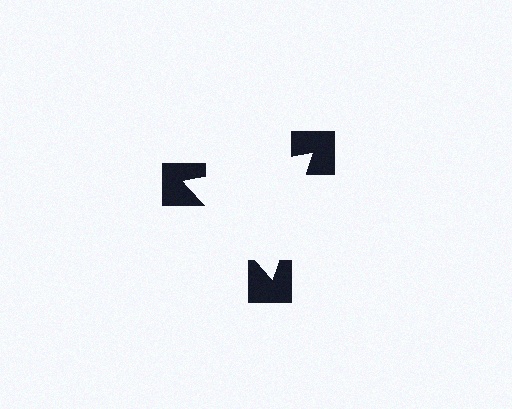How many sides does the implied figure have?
3 sides.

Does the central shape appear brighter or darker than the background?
It typically appears slightly brighter than the background, even though no actual brightness change is drawn.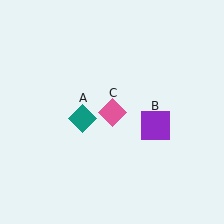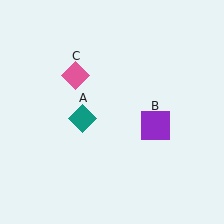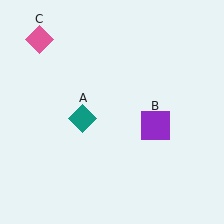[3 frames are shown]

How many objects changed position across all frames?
1 object changed position: pink diamond (object C).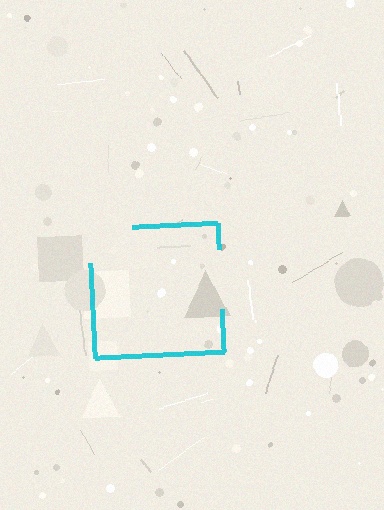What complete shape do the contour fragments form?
The contour fragments form a square.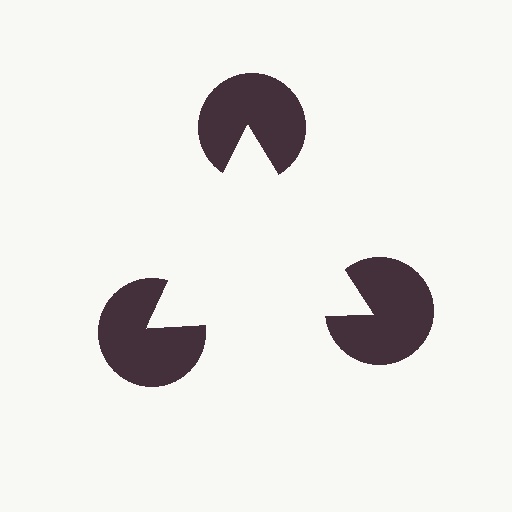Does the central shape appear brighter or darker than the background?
It typically appears slightly brighter than the background, even though no actual brightness change is drawn.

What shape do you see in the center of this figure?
An illusory triangle — its edges are inferred from the aligned wedge cuts in the pac-man discs, not physically drawn.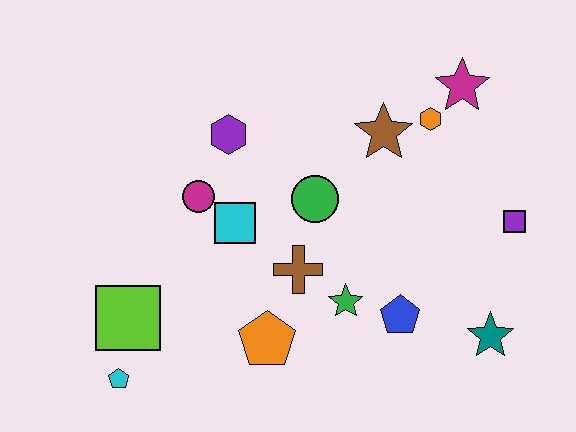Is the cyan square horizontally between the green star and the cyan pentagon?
Yes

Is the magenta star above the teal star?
Yes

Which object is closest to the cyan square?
The magenta circle is closest to the cyan square.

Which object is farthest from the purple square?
The cyan pentagon is farthest from the purple square.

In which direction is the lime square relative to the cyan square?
The lime square is to the left of the cyan square.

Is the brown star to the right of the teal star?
No